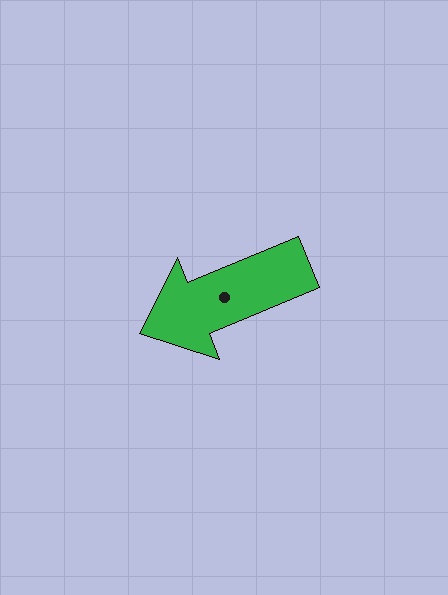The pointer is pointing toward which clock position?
Roughly 8 o'clock.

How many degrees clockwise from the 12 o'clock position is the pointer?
Approximately 247 degrees.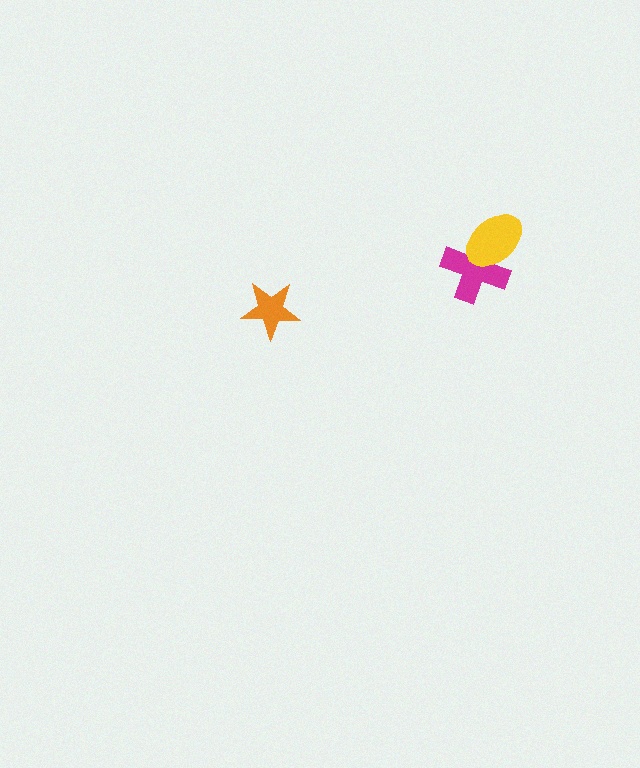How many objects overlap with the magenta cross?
1 object overlaps with the magenta cross.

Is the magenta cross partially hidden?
Yes, it is partially covered by another shape.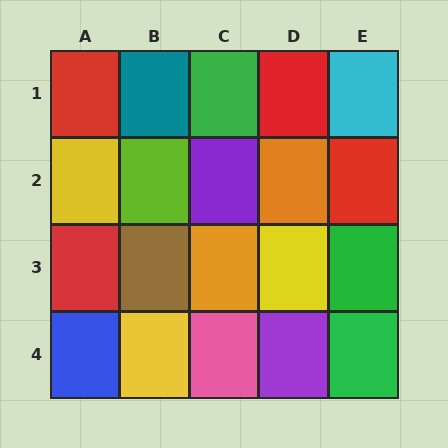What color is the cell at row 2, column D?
Orange.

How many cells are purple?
2 cells are purple.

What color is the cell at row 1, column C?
Green.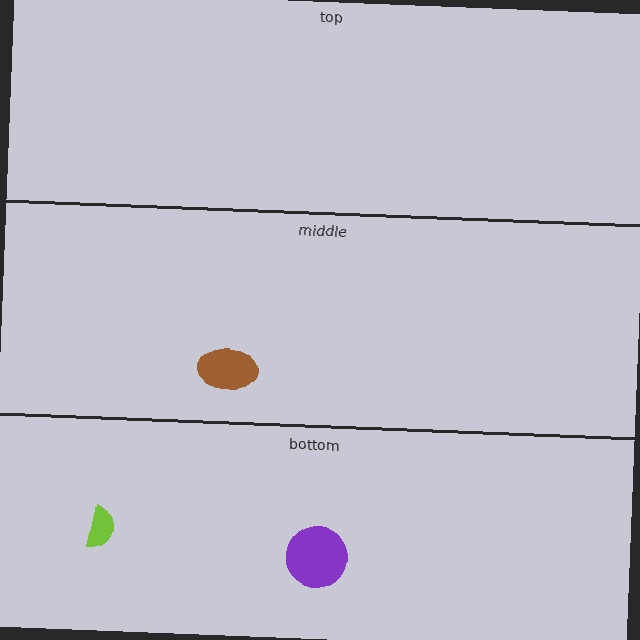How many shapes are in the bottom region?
2.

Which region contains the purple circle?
The bottom region.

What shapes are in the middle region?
The brown ellipse.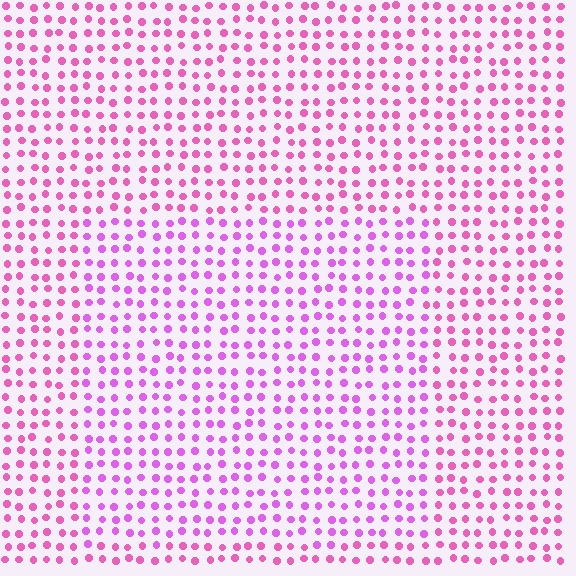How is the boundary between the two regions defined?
The boundary is defined purely by a slight shift in hue (about 27 degrees). Spacing, size, and orientation are identical on both sides.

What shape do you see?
I see a rectangle.